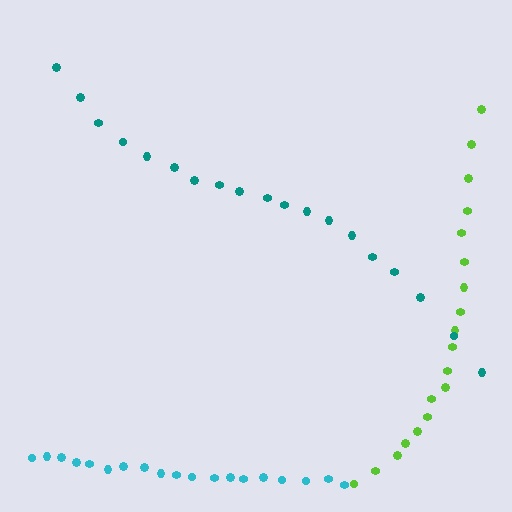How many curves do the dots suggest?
There are 3 distinct paths.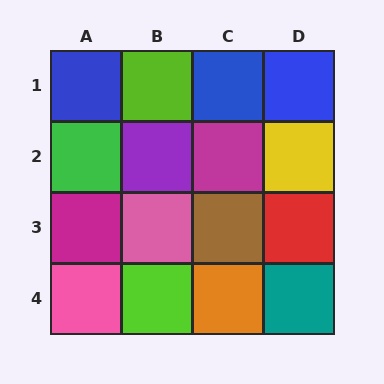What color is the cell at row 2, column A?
Green.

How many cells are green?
1 cell is green.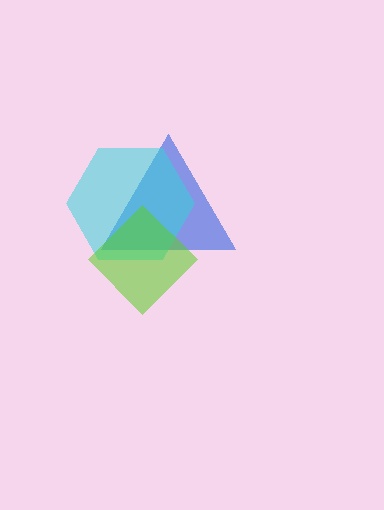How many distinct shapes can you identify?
There are 3 distinct shapes: a blue triangle, a cyan hexagon, a lime diamond.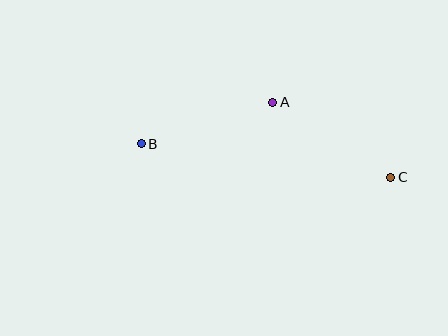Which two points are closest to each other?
Points A and B are closest to each other.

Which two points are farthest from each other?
Points B and C are farthest from each other.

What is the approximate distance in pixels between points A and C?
The distance between A and C is approximately 140 pixels.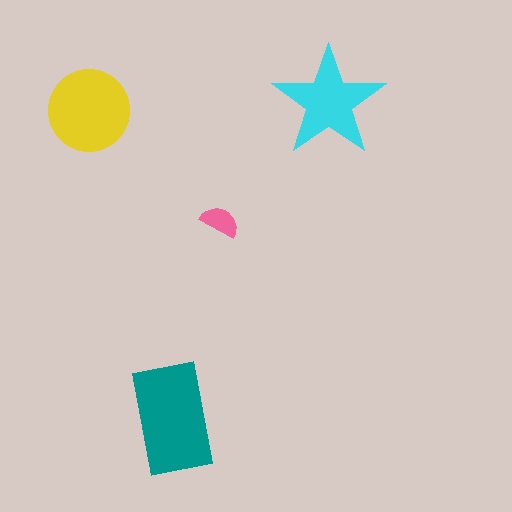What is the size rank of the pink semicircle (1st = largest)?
4th.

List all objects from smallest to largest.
The pink semicircle, the cyan star, the yellow circle, the teal rectangle.